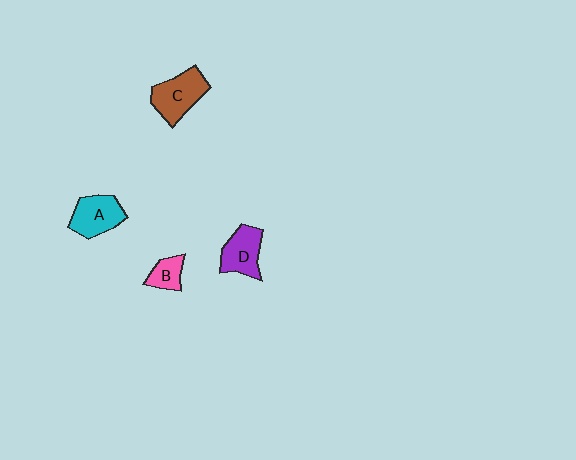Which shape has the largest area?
Shape C (brown).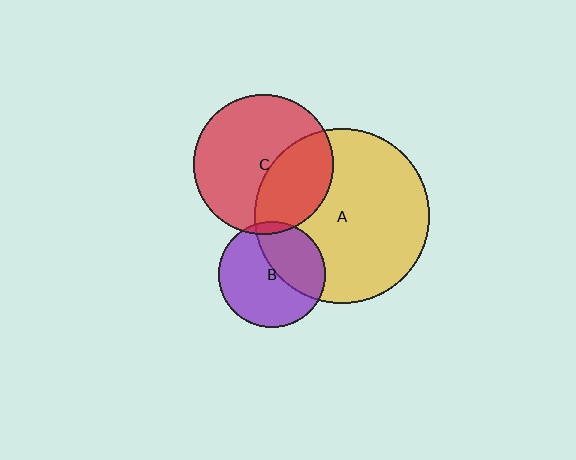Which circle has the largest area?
Circle A (yellow).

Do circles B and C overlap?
Yes.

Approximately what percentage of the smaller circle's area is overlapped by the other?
Approximately 5%.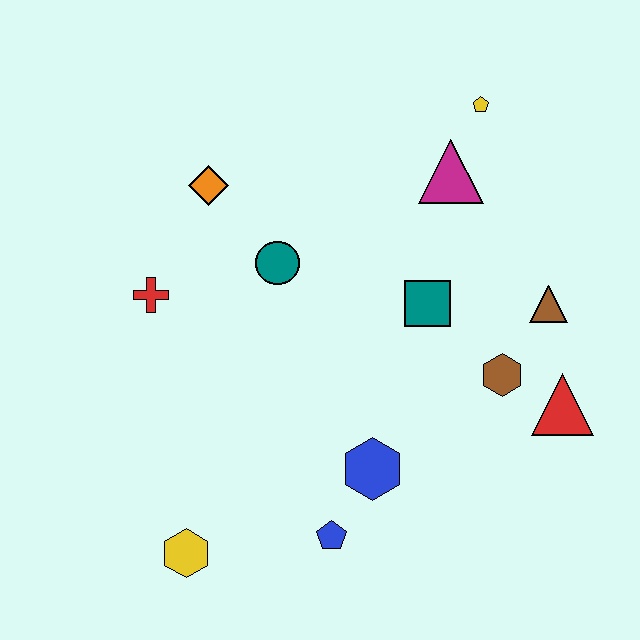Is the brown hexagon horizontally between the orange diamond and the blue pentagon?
No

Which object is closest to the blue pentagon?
The blue hexagon is closest to the blue pentagon.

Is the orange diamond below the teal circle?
No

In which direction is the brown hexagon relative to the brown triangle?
The brown hexagon is below the brown triangle.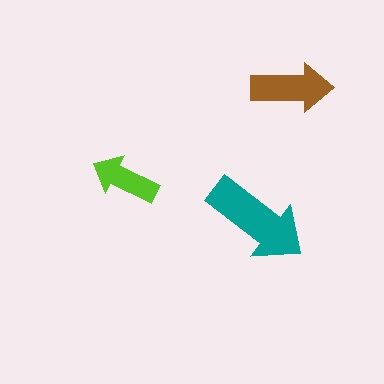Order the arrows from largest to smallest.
the teal one, the brown one, the lime one.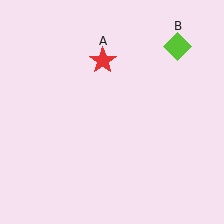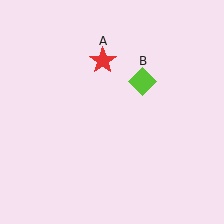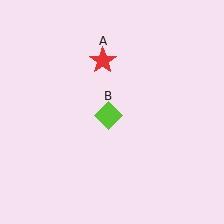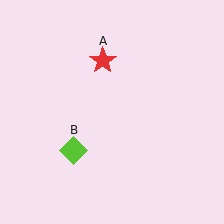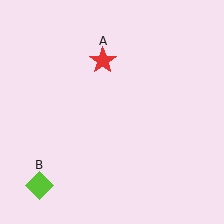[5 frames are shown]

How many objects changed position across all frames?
1 object changed position: lime diamond (object B).